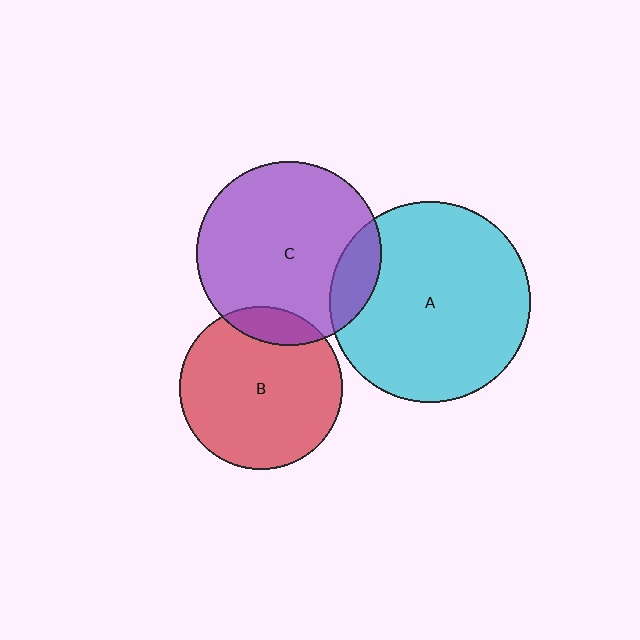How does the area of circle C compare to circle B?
Approximately 1.3 times.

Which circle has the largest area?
Circle A (cyan).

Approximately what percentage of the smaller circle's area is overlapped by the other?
Approximately 15%.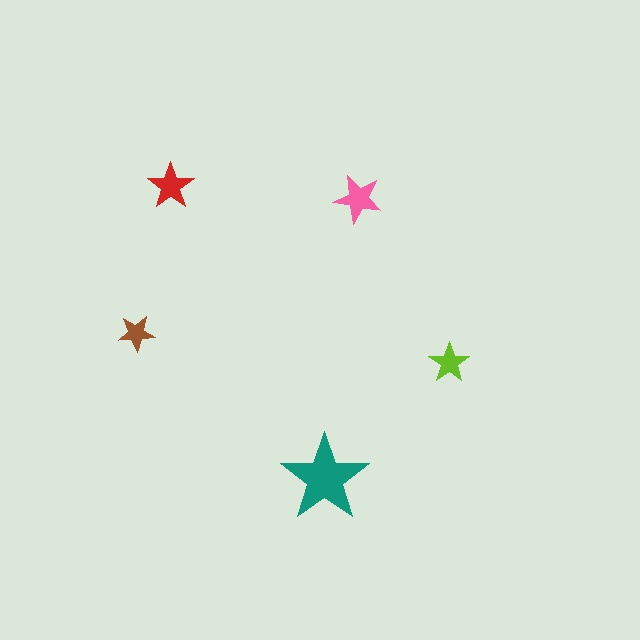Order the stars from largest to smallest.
the teal one, the pink one, the red one, the lime one, the brown one.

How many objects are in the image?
There are 5 objects in the image.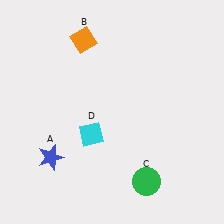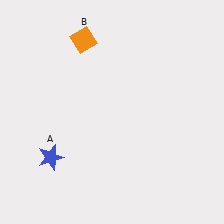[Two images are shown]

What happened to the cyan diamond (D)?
The cyan diamond (D) was removed in Image 2. It was in the bottom-left area of Image 1.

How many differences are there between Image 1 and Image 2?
There are 2 differences between the two images.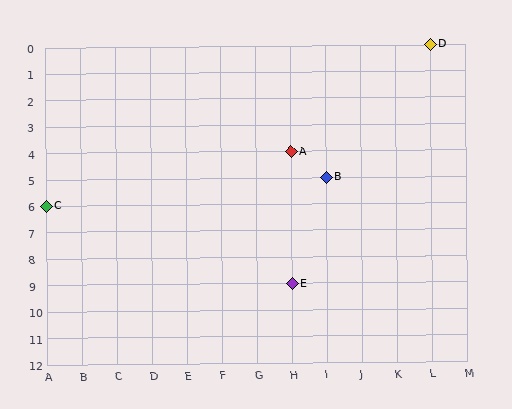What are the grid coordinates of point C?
Point C is at grid coordinates (A, 6).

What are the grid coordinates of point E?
Point E is at grid coordinates (H, 9).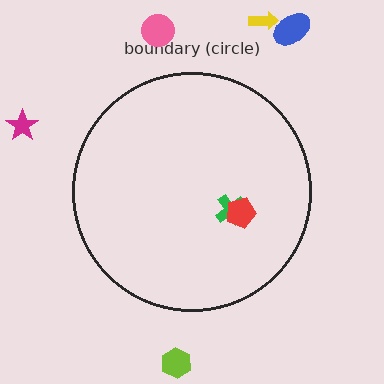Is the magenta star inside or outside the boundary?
Outside.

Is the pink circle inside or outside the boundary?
Outside.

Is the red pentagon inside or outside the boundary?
Inside.